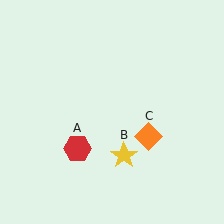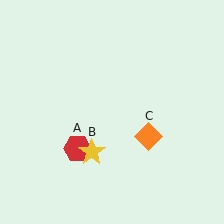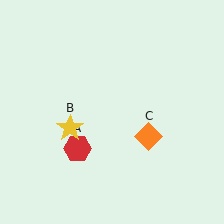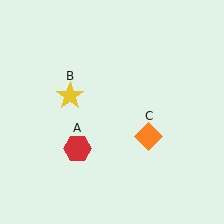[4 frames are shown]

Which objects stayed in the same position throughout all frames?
Red hexagon (object A) and orange diamond (object C) remained stationary.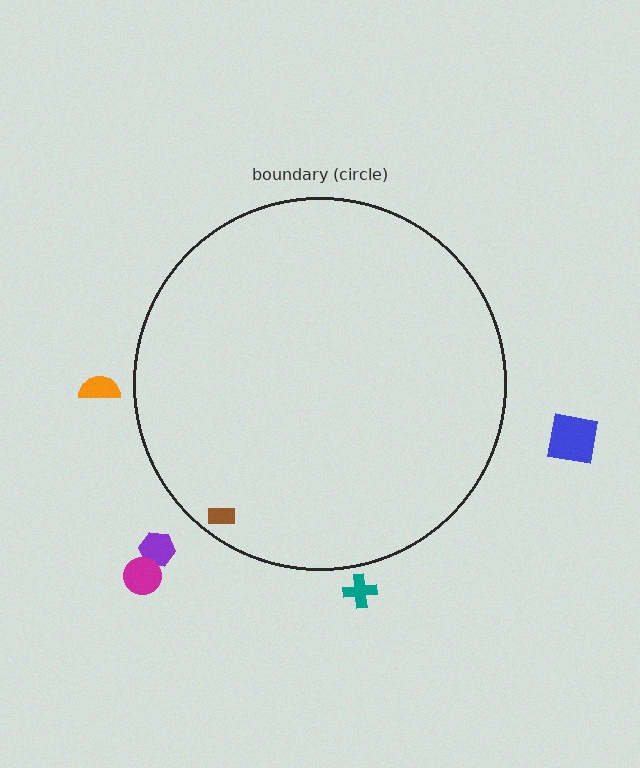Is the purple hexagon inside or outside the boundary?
Outside.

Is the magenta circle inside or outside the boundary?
Outside.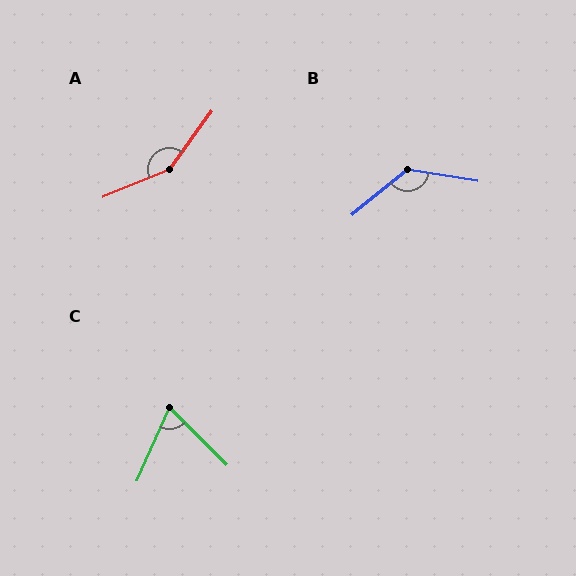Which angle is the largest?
A, at approximately 148 degrees.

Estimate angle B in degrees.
Approximately 132 degrees.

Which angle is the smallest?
C, at approximately 69 degrees.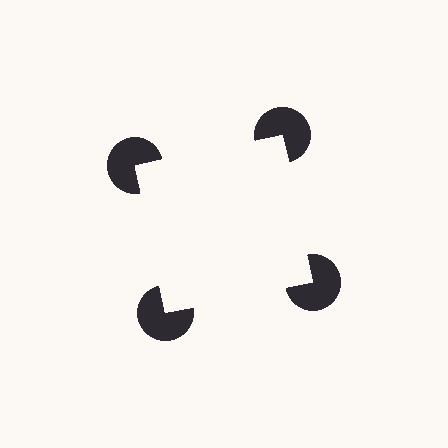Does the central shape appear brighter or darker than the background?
It typically appears slightly brighter than the background, even though no actual brightness change is drawn.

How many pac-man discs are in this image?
There are 4 — one at each vertex of the illusory square.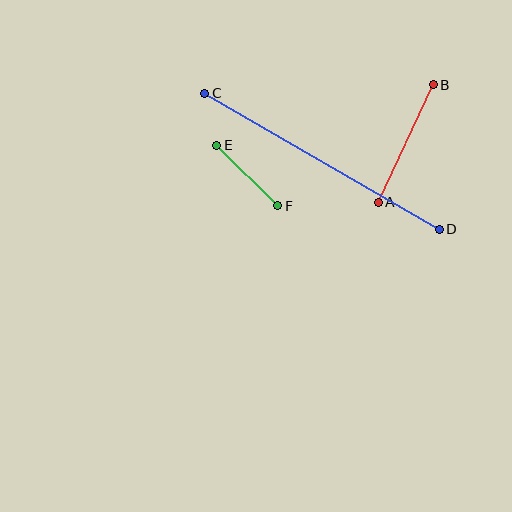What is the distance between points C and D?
The distance is approximately 272 pixels.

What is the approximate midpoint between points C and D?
The midpoint is at approximately (322, 161) pixels.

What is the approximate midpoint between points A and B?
The midpoint is at approximately (406, 143) pixels.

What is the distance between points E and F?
The distance is approximately 86 pixels.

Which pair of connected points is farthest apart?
Points C and D are farthest apart.